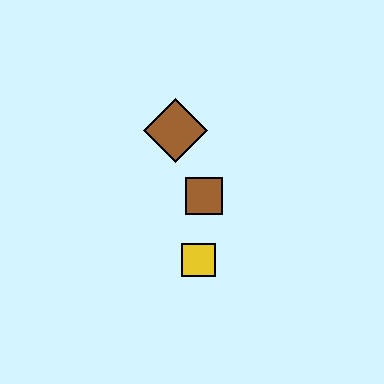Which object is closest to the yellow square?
The brown square is closest to the yellow square.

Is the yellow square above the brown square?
No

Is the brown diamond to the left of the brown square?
Yes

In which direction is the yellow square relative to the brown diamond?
The yellow square is below the brown diamond.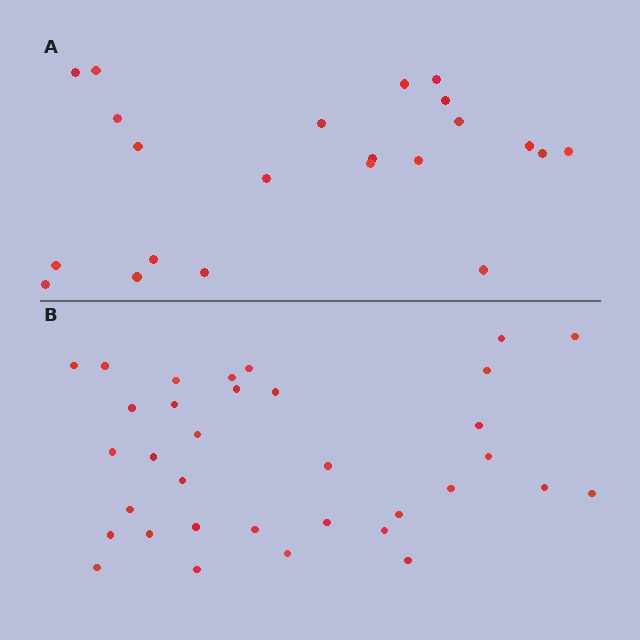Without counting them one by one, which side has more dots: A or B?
Region B (the bottom region) has more dots.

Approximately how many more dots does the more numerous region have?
Region B has roughly 12 or so more dots than region A.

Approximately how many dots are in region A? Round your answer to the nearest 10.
About 20 dots. (The exact count is 22, which rounds to 20.)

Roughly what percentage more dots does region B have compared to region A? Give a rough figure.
About 55% more.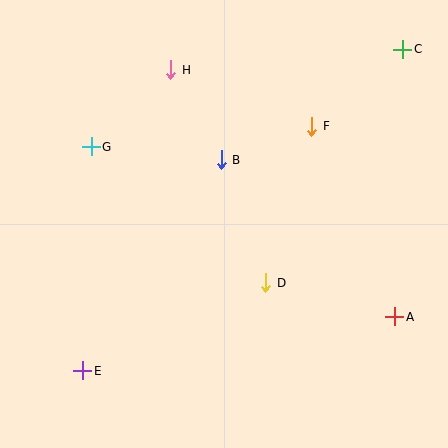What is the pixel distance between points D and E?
The distance between D and E is 203 pixels.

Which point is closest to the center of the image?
Point B at (221, 160) is closest to the center.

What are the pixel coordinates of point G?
Point G is at (91, 147).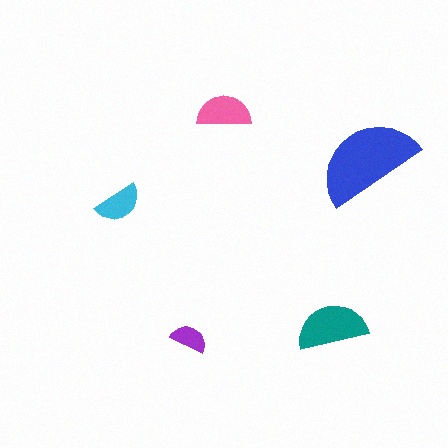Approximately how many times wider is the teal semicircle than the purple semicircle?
About 2 times wider.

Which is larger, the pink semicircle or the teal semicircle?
The teal one.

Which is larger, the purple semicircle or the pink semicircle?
The pink one.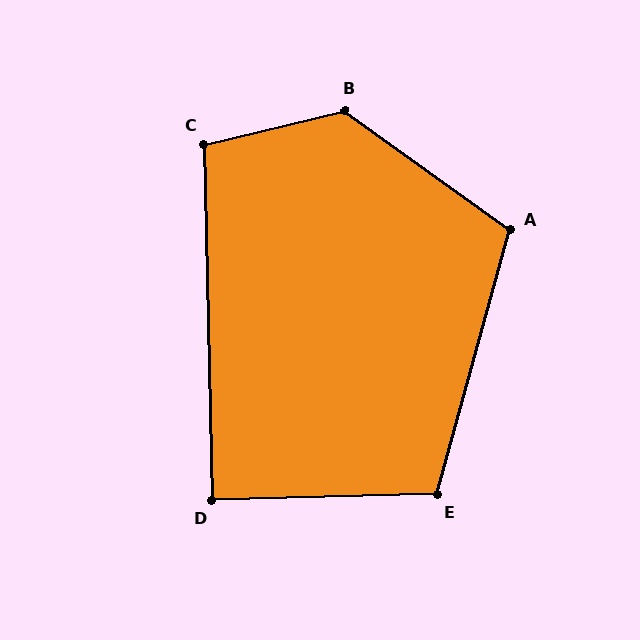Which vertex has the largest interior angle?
B, at approximately 131 degrees.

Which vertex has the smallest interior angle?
D, at approximately 90 degrees.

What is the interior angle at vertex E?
Approximately 107 degrees (obtuse).